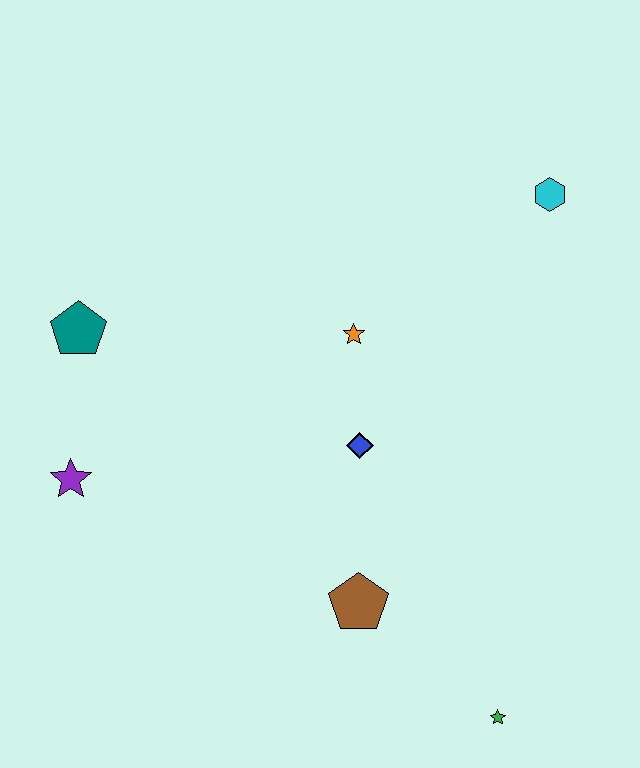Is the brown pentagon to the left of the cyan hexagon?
Yes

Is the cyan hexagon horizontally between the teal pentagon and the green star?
No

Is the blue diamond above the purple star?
Yes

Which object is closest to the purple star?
The teal pentagon is closest to the purple star.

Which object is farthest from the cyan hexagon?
The purple star is farthest from the cyan hexagon.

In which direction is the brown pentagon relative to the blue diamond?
The brown pentagon is below the blue diamond.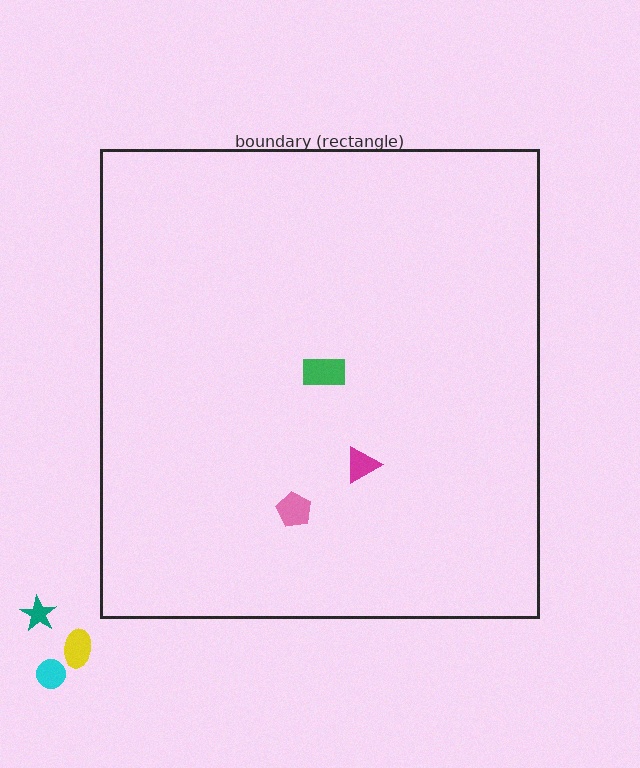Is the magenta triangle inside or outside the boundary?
Inside.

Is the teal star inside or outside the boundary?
Outside.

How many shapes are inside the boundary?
3 inside, 3 outside.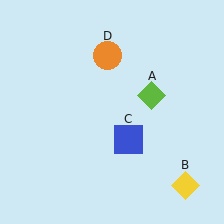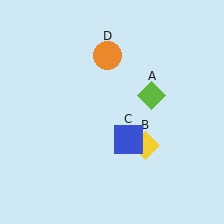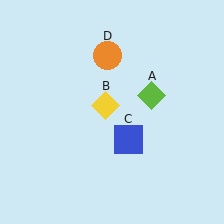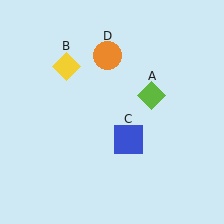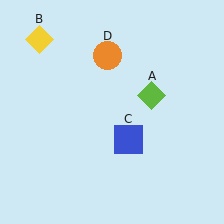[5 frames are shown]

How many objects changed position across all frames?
1 object changed position: yellow diamond (object B).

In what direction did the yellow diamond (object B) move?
The yellow diamond (object B) moved up and to the left.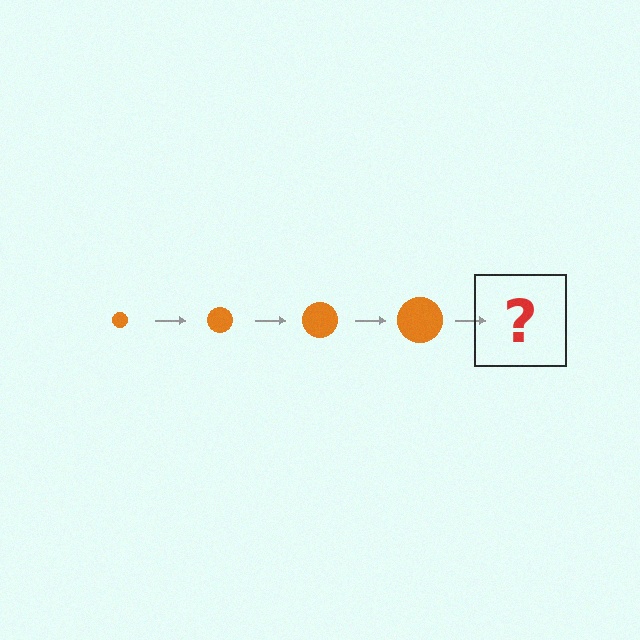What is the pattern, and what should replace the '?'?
The pattern is that the circle gets progressively larger each step. The '?' should be an orange circle, larger than the previous one.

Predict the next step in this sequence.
The next step is an orange circle, larger than the previous one.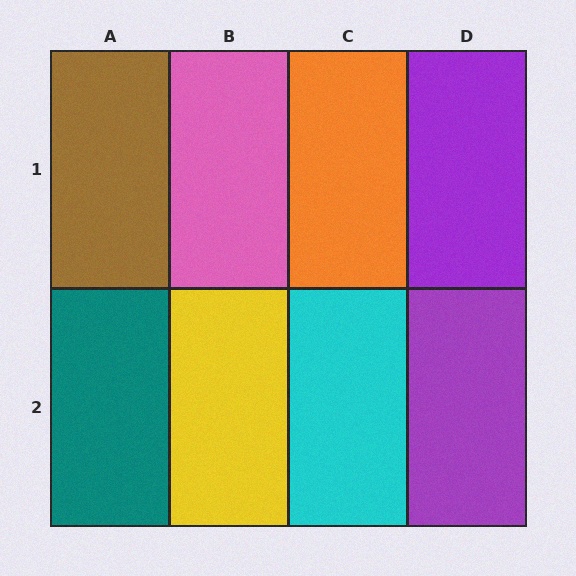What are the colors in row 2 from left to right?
Teal, yellow, cyan, purple.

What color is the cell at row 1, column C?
Orange.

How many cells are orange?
1 cell is orange.